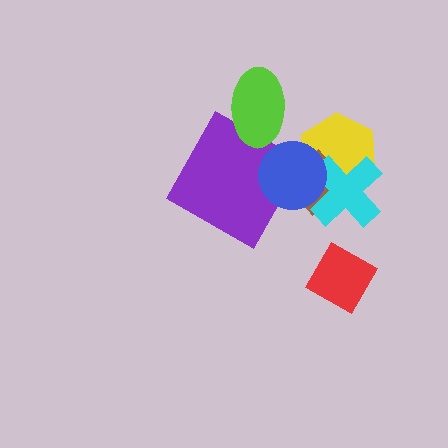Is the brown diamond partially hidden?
Yes, it is partially covered by another shape.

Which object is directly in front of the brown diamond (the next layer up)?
The cyan cross is directly in front of the brown diamond.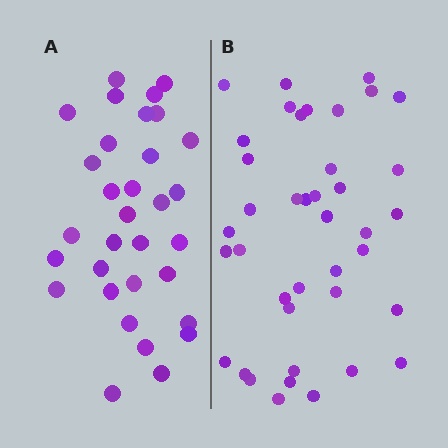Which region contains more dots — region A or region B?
Region B (the right region) has more dots.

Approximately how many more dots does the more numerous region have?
Region B has roughly 8 or so more dots than region A.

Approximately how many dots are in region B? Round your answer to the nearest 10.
About 40 dots.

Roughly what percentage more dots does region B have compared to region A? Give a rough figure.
About 25% more.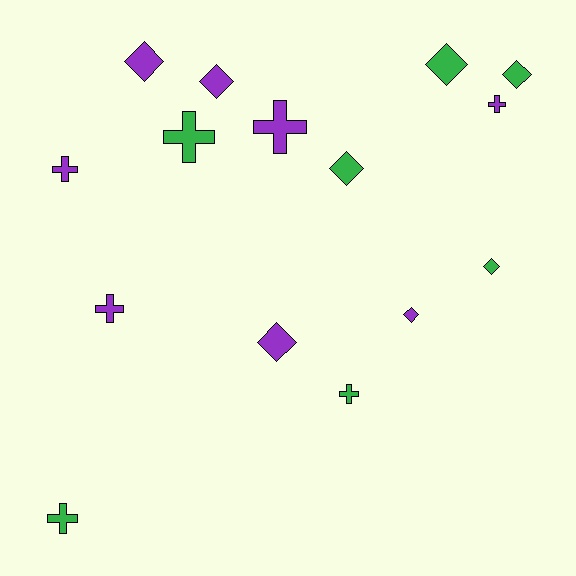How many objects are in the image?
There are 15 objects.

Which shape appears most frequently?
Diamond, with 8 objects.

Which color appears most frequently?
Purple, with 8 objects.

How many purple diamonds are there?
There are 4 purple diamonds.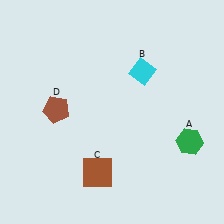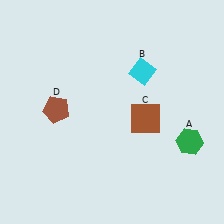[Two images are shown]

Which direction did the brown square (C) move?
The brown square (C) moved up.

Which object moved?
The brown square (C) moved up.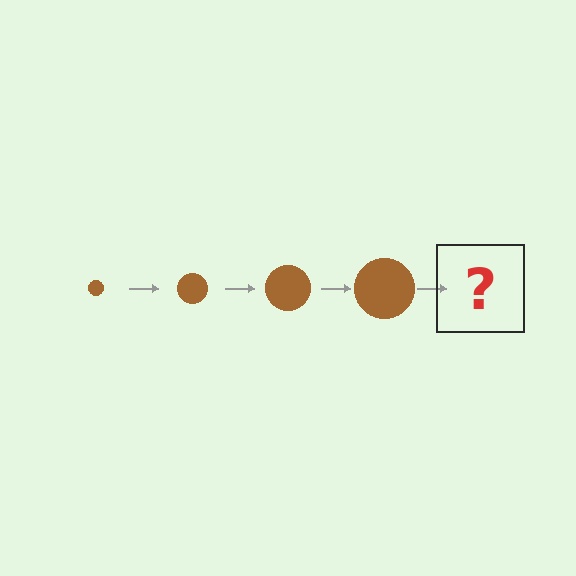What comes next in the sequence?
The next element should be a brown circle, larger than the previous one.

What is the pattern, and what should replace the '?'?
The pattern is that the circle gets progressively larger each step. The '?' should be a brown circle, larger than the previous one.